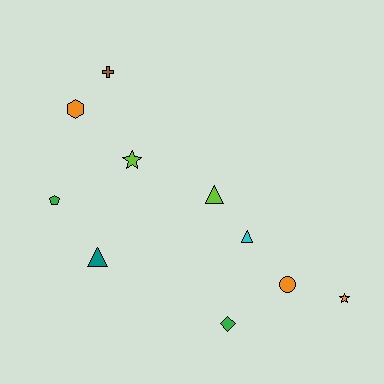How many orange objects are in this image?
There are 3 orange objects.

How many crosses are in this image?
There is 1 cross.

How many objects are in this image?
There are 10 objects.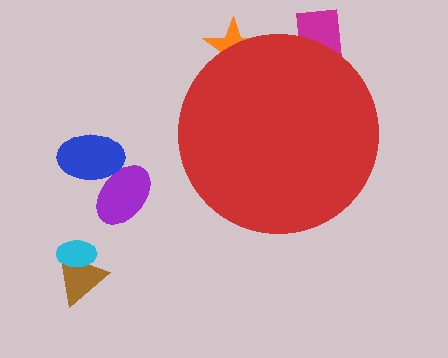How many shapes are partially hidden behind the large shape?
2 shapes are partially hidden.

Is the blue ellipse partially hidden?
No, the blue ellipse is fully visible.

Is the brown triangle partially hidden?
No, the brown triangle is fully visible.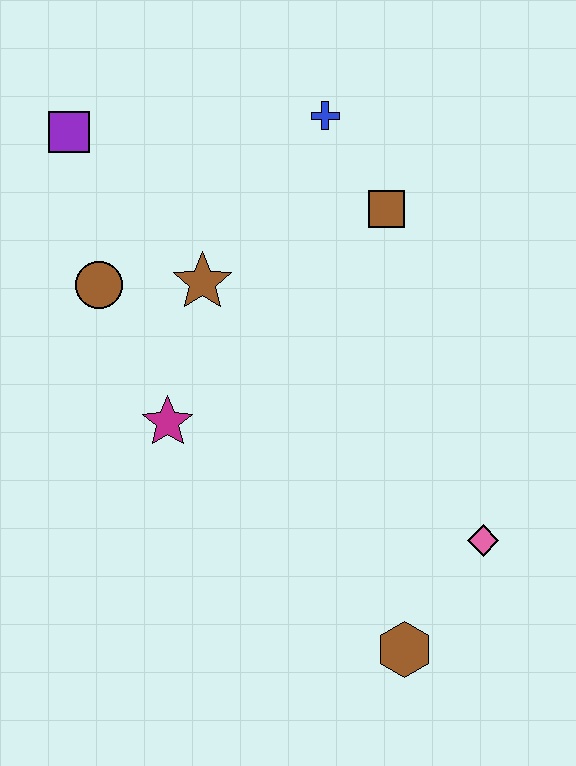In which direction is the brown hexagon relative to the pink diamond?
The brown hexagon is below the pink diamond.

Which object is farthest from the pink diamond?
The purple square is farthest from the pink diamond.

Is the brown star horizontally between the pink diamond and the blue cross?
No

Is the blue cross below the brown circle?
No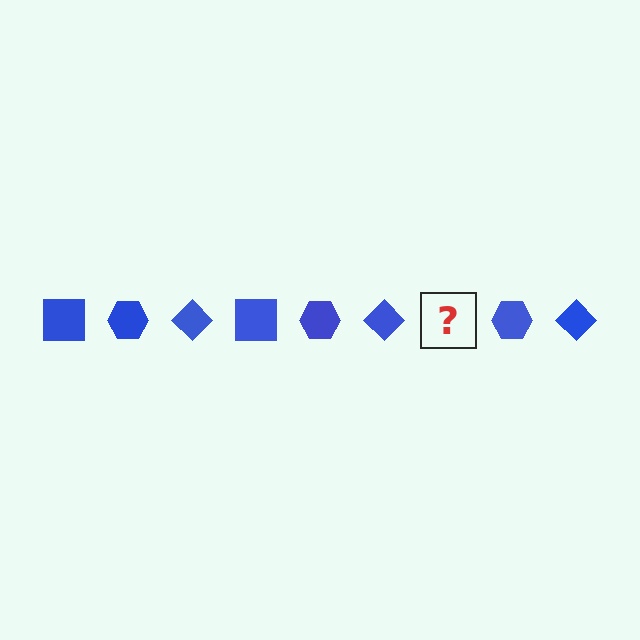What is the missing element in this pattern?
The missing element is a blue square.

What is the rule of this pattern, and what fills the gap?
The rule is that the pattern cycles through square, hexagon, diamond shapes in blue. The gap should be filled with a blue square.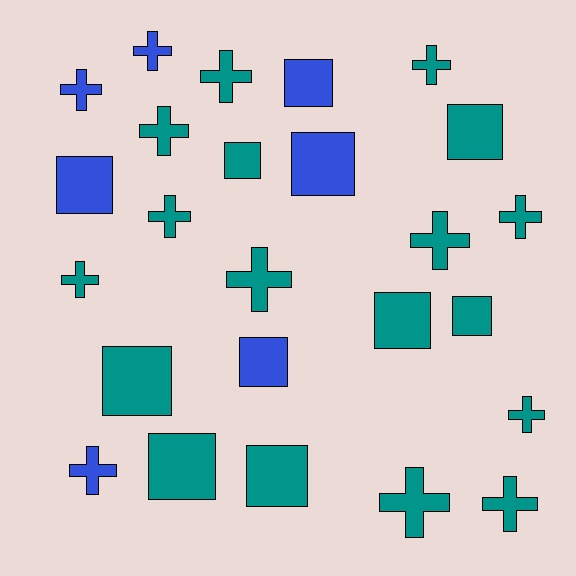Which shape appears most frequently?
Cross, with 14 objects.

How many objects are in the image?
There are 25 objects.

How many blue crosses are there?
There are 3 blue crosses.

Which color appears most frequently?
Teal, with 18 objects.